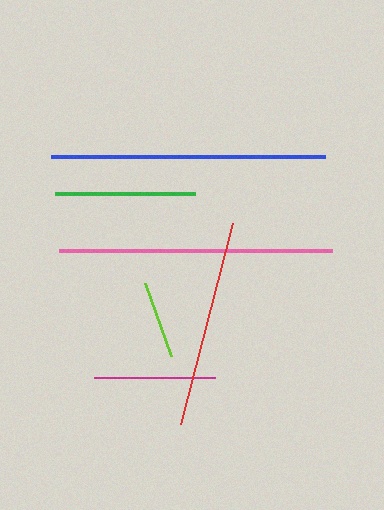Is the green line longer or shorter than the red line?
The red line is longer than the green line.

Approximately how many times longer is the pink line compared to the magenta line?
The pink line is approximately 2.3 times the length of the magenta line.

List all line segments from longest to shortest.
From longest to shortest: blue, pink, red, green, magenta, lime.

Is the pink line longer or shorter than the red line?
The pink line is longer than the red line.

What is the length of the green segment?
The green segment is approximately 141 pixels long.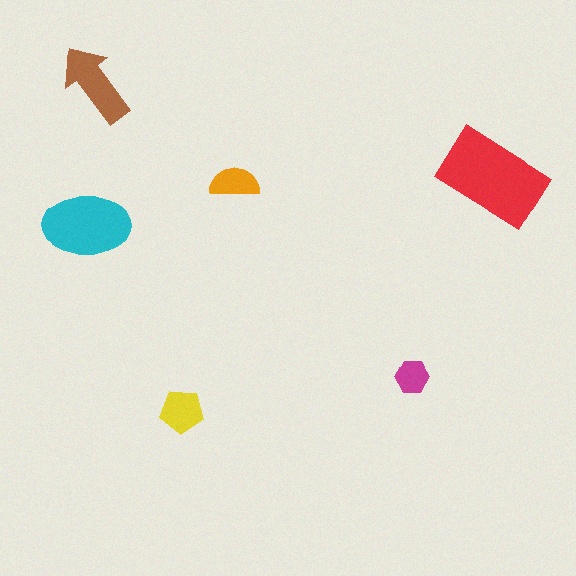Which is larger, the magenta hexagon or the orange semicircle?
The orange semicircle.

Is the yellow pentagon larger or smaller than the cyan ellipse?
Smaller.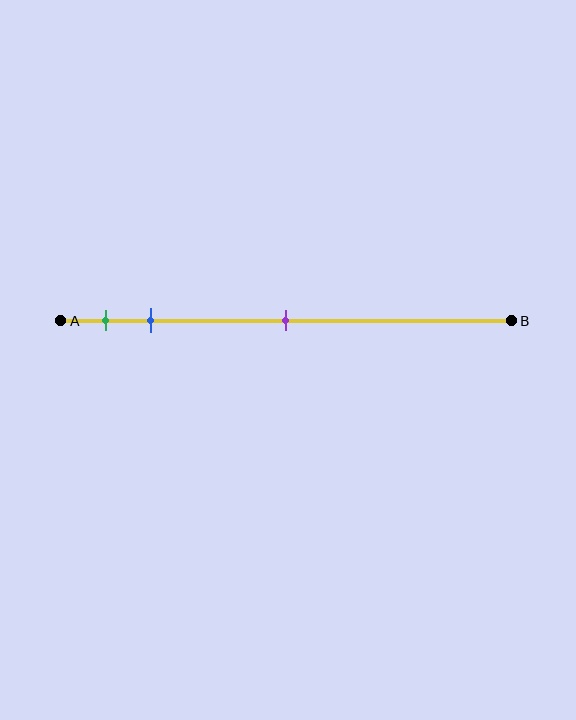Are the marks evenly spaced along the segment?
No, the marks are not evenly spaced.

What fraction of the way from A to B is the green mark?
The green mark is approximately 10% (0.1) of the way from A to B.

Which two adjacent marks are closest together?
The green and blue marks are the closest adjacent pair.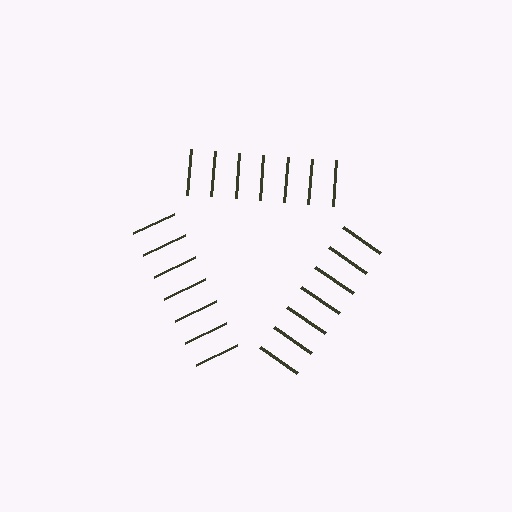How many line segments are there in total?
21 — 7 along each of the 3 edges.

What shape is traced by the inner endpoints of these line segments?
An illusory triangle — the line segments terminate on its edges but no continuous stroke is drawn.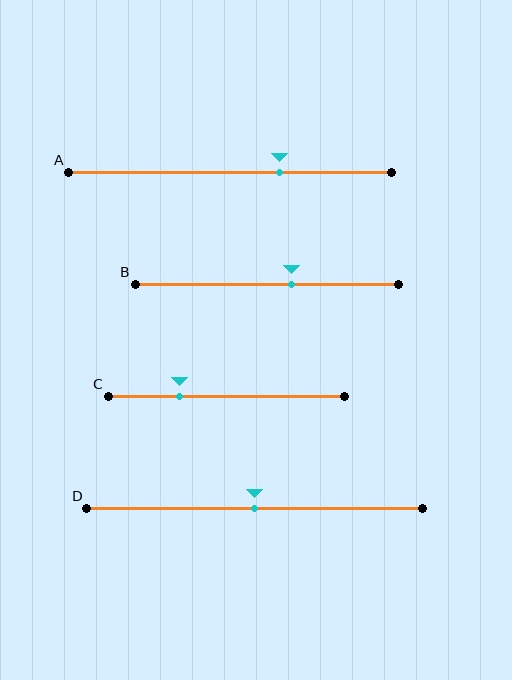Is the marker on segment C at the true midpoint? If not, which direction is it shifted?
No, the marker on segment C is shifted to the left by about 20% of the segment length.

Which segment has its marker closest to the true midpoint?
Segment D has its marker closest to the true midpoint.